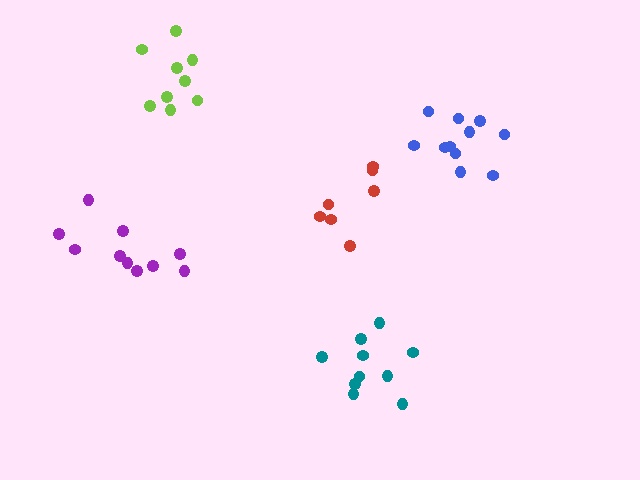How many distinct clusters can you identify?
There are 5 distinct clusters.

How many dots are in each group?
Group 1: 10 dots, Group 2: 11 dots, Group 3: 7 dots, Group 4: 10 dots, Group 5: 9 dots (47 total).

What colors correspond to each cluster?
The clusters are colored: teal, blue, red, purple, lime.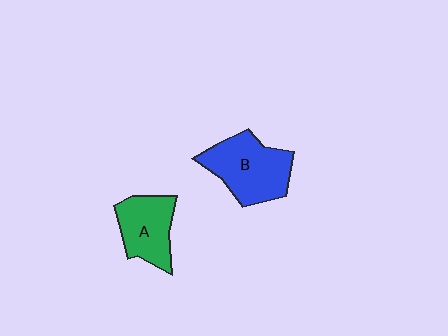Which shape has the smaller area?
Shape A (green).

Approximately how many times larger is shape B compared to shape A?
Approximately 1.3 times.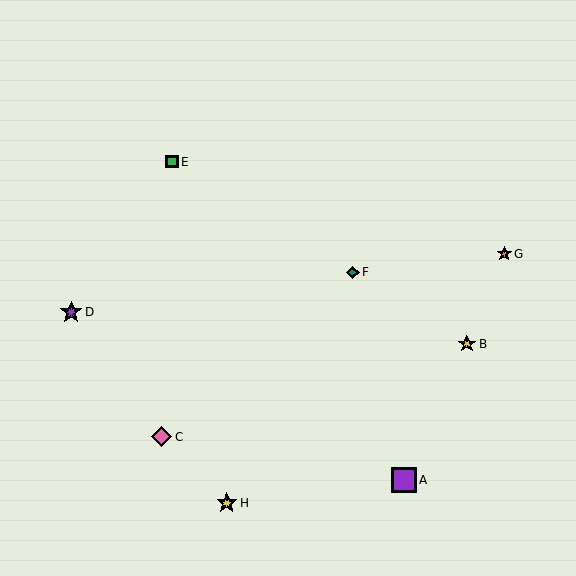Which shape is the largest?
The purple square (labeled A) is the largest.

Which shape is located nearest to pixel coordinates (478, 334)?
The yellow star (labeled B) at (467, 344) is nearest to that location.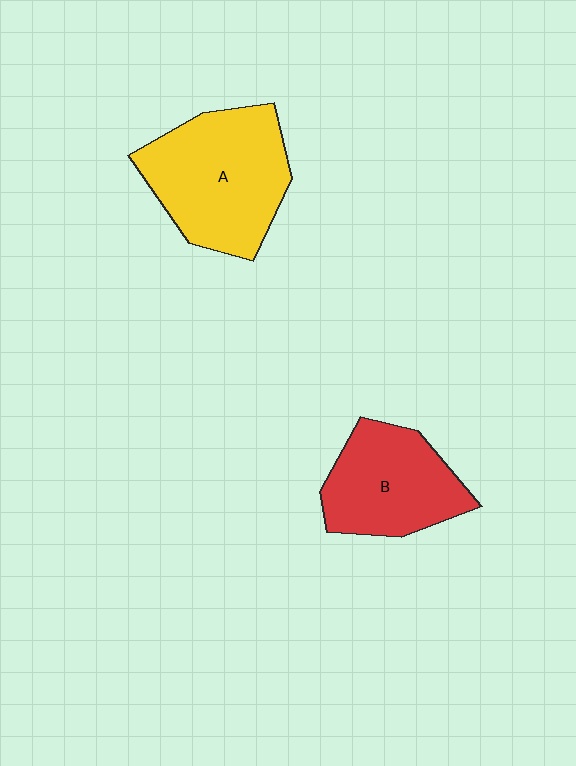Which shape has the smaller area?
Shape B (red).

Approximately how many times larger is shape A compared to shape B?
Approximately 1.3 times.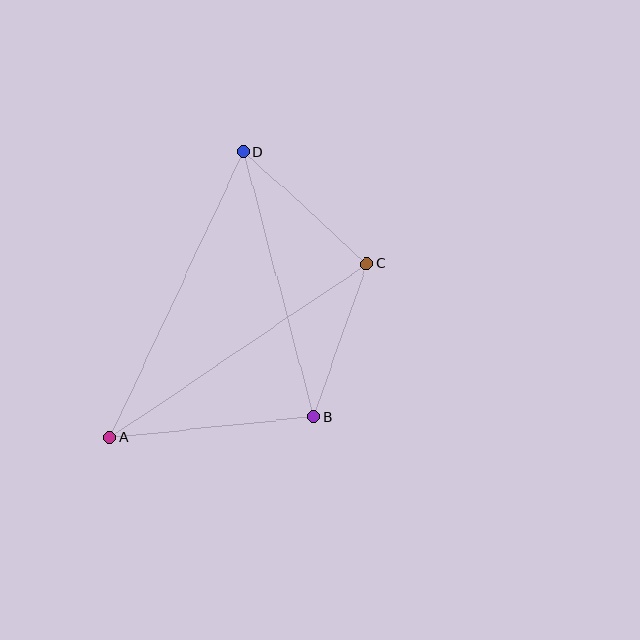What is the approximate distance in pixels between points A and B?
The distance between A and B is approximately 205 pixels.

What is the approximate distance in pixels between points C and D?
The distance between C and D is approximately 167 pixels.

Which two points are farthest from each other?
Points A and D are farthest from each other.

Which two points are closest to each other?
Points B and C are closest to each other.